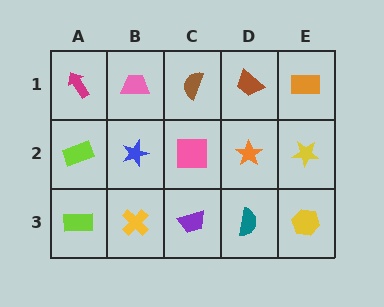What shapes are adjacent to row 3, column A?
A lime rectangle (row 2, column A), a yellow cross (row 3, column B).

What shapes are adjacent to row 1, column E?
A yellow star (row 2, column E), a brown trapezoid (row 1, column D).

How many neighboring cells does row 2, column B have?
4.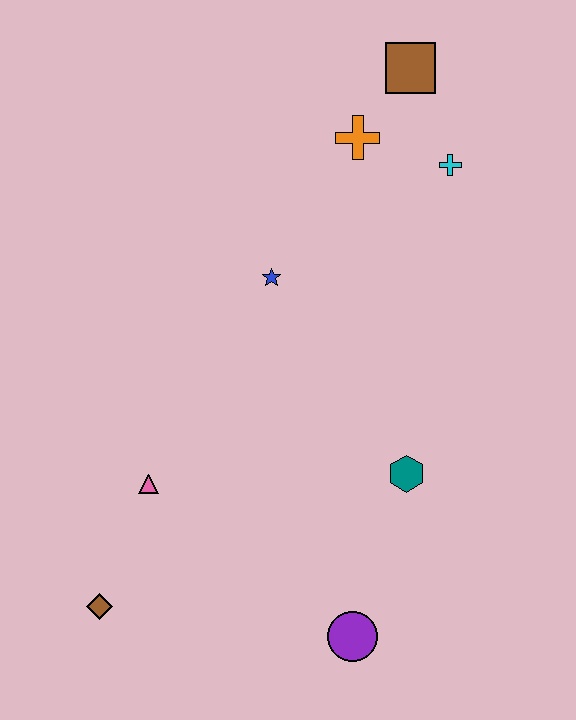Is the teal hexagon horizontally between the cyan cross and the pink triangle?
Yes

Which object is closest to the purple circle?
The teal hexagon is closest to the purple circle.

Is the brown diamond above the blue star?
No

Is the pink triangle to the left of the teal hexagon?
Yes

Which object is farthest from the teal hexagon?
The brown square is farthest from the teal hexagon.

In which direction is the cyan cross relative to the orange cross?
The cyan cross is to the right of the orange cross.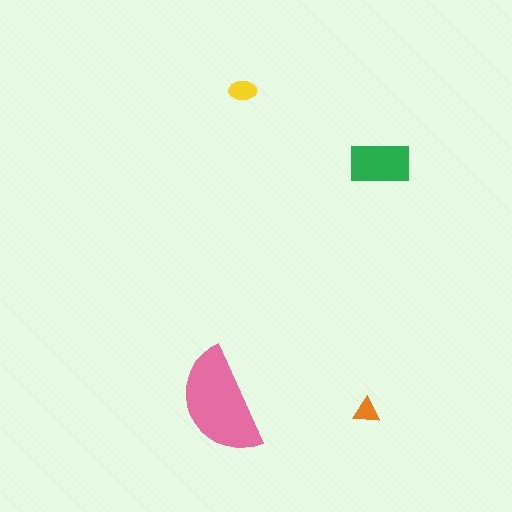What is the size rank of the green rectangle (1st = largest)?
2nd.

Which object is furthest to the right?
The green rectangle is rightmost.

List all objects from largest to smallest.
The pink semicircle, the green rectangle, the yellow ellipse, the orange triangle.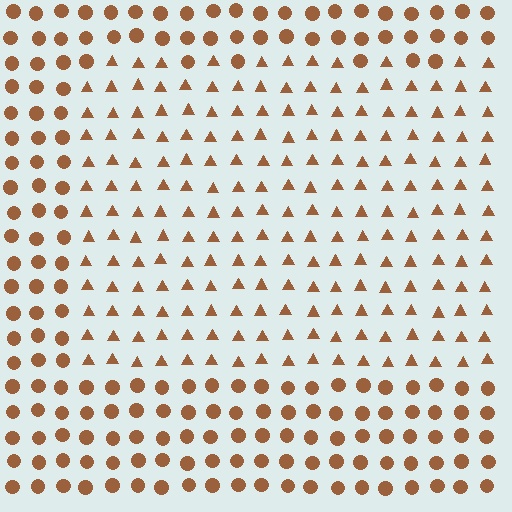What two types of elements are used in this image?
The image uses triangles inside the rectangle region and circles outside it.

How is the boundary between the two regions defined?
The boundary is defined by a change in element shape: triangles inside vs. circles outside. All elements share the same color and spacing.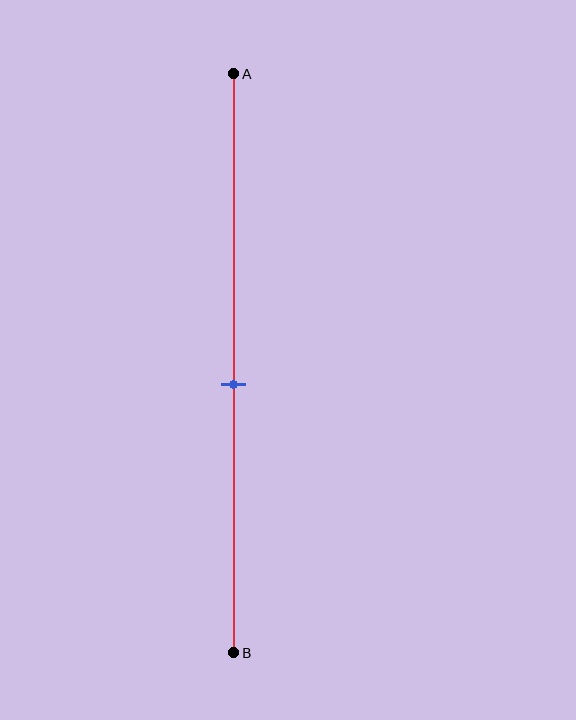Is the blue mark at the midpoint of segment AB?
No, the mark is at about 55% from A, not at the 50% midpoint.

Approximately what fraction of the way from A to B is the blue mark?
The blue mark is approximately 55% of the way from A to B.